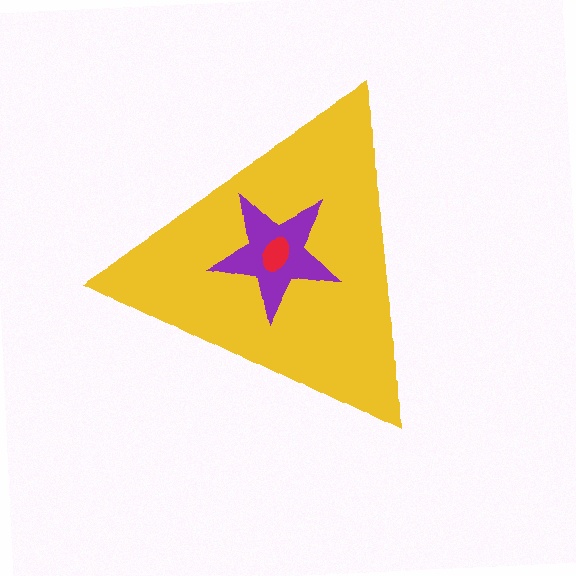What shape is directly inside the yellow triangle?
The purple star.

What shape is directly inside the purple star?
The red ellipse.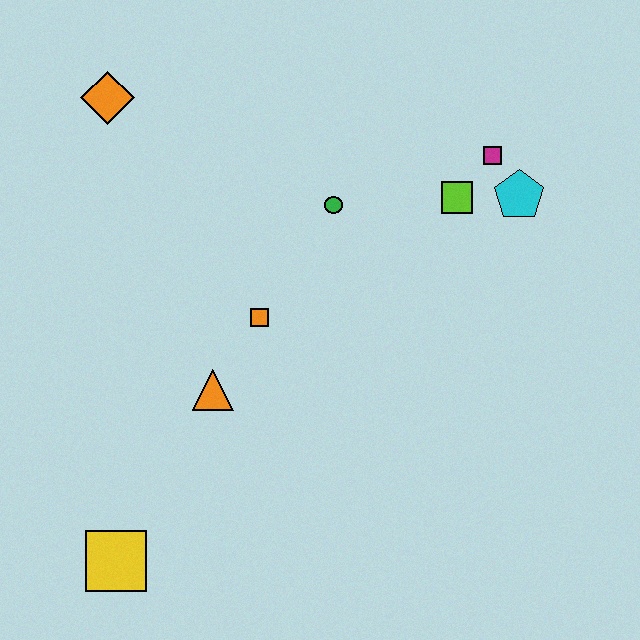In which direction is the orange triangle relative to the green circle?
The orange triangle is below the green circle.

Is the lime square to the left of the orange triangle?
No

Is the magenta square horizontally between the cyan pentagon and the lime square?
Yes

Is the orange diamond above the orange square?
Yes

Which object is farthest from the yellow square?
The magenta square is farthest from the yellow square.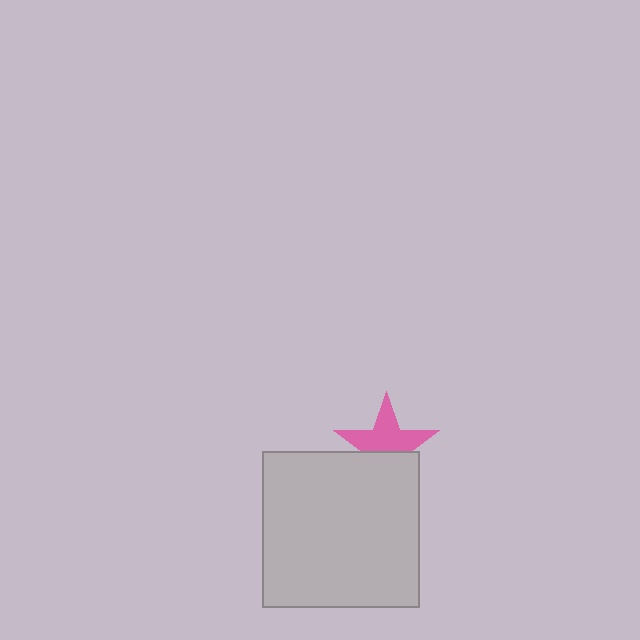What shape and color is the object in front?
The object in front is a light gray square.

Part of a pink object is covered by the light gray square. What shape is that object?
It is a star.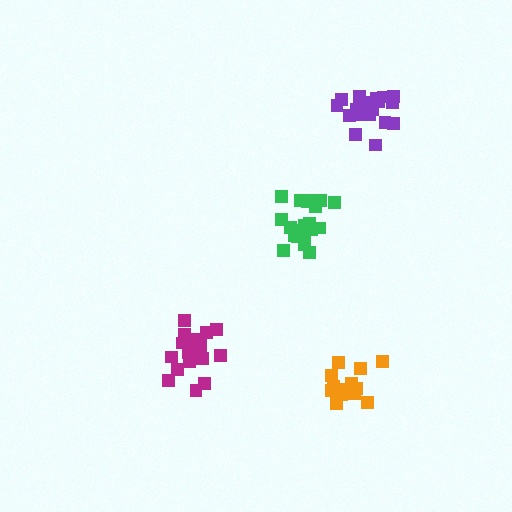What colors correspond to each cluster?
The clusters are colored: green, purple, orange, magenta.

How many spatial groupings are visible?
There are 4 spatial groupings.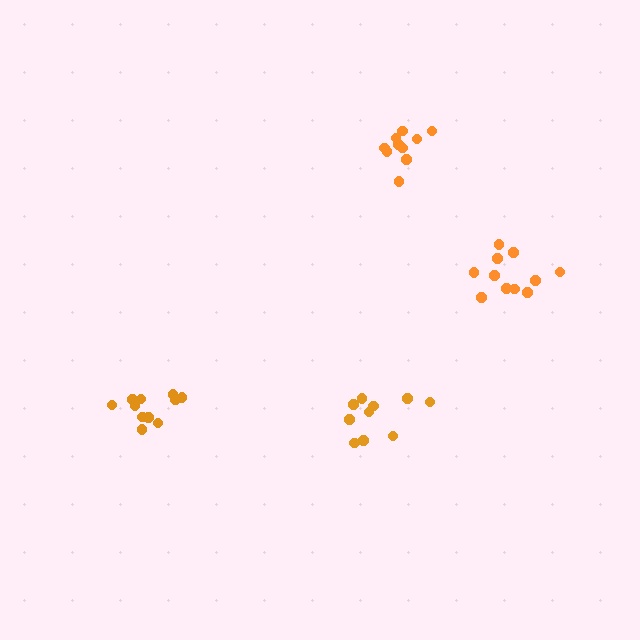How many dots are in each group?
Group 1: 11 dots, Group 2: 11 dots, Group 3: 10 dots, Group 4: 10 dots (42 total).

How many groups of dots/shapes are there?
There are 4 groups.